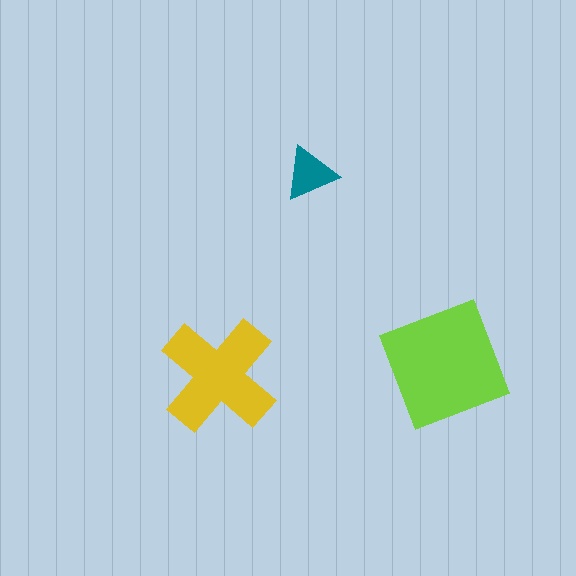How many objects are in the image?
There are 3 objects in the image.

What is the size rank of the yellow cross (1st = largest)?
2nd.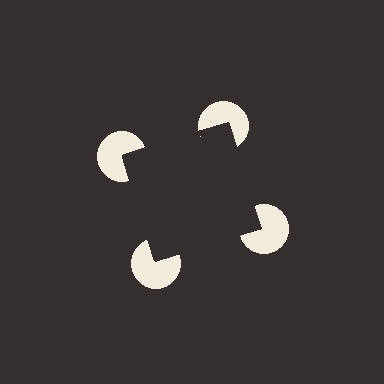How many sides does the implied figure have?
4 sides.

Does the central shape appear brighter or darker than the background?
It typically appears slightly darker than the background, even though no actual brightness change is drawn.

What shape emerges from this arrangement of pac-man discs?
An illusory square — its edges are inferred from the aligned wedge cuts in the pac-man discs, not physically drawn.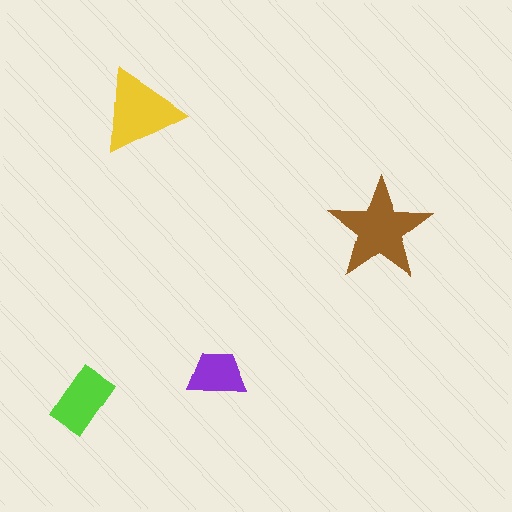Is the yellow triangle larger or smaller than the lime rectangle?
Larger.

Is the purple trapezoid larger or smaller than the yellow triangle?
Smaller.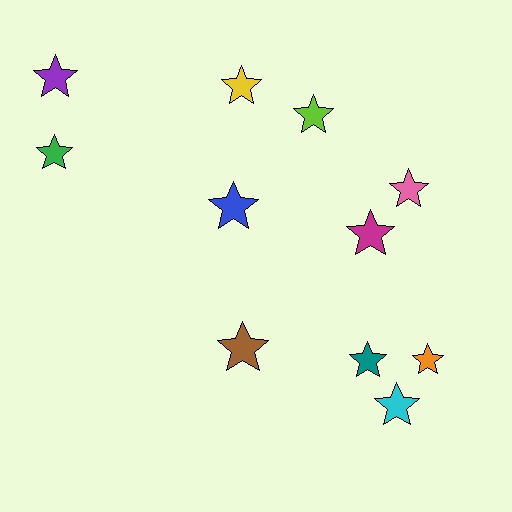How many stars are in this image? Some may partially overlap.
There are 11 stars.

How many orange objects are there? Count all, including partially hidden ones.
There is 1 orange object.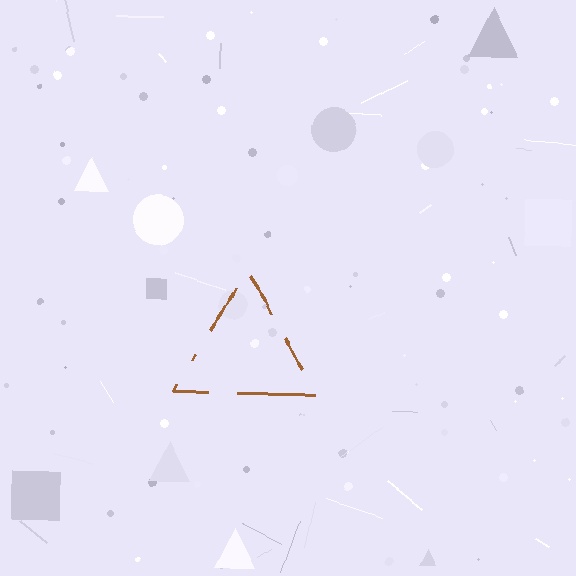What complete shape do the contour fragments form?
The contour fragments form a triangle.